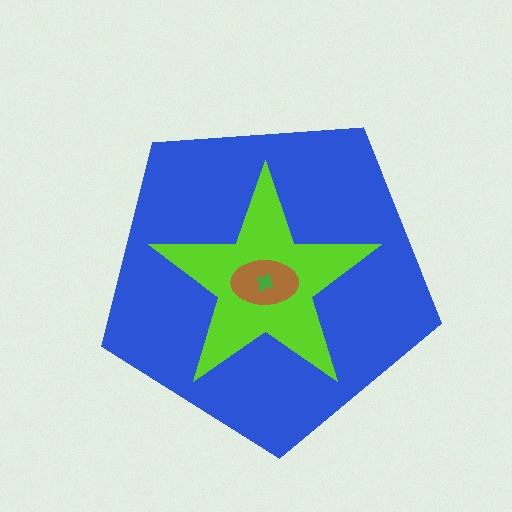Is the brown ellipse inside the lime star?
Yes.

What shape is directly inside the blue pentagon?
The lime star.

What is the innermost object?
The green cross.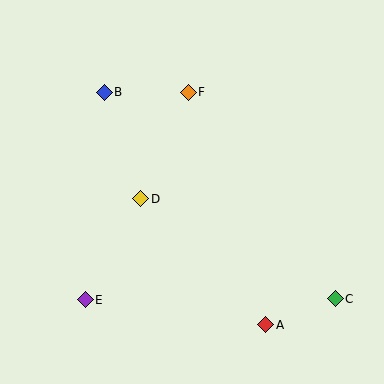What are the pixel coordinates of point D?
Point D is at (141, 199).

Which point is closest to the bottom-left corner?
Point E is closest to the bottom-left corner.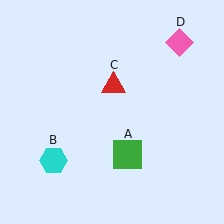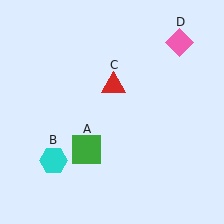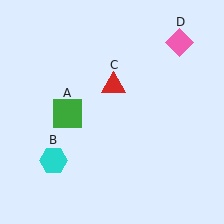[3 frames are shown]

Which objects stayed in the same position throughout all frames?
Cyan hexagon (object B) and red triangle (object C) and pink diamond (object D) remained stationary.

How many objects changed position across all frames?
1 object changed position: green square (object A).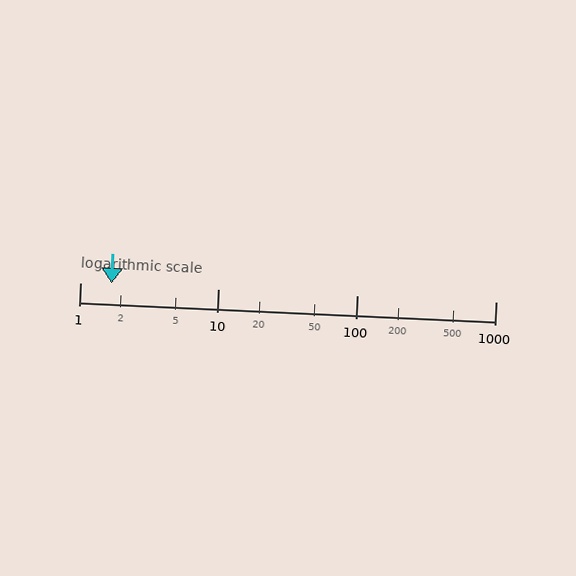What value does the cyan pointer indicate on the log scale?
The pointer indicates approximately 1.7.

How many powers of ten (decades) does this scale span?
The scale spans 3 decades, from 1 to 1000.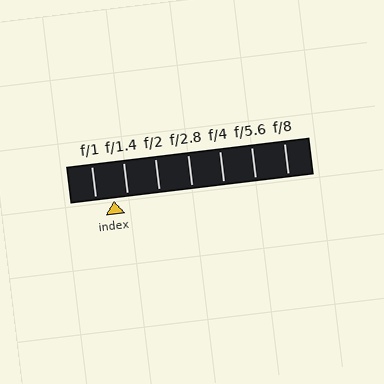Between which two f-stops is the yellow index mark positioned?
The index mark is between f/1 and f/1.4.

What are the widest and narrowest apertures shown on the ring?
The widest aperture shown is f/1 and the narrowest is f/8.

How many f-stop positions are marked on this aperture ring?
There are 7 f-stop positions marked.